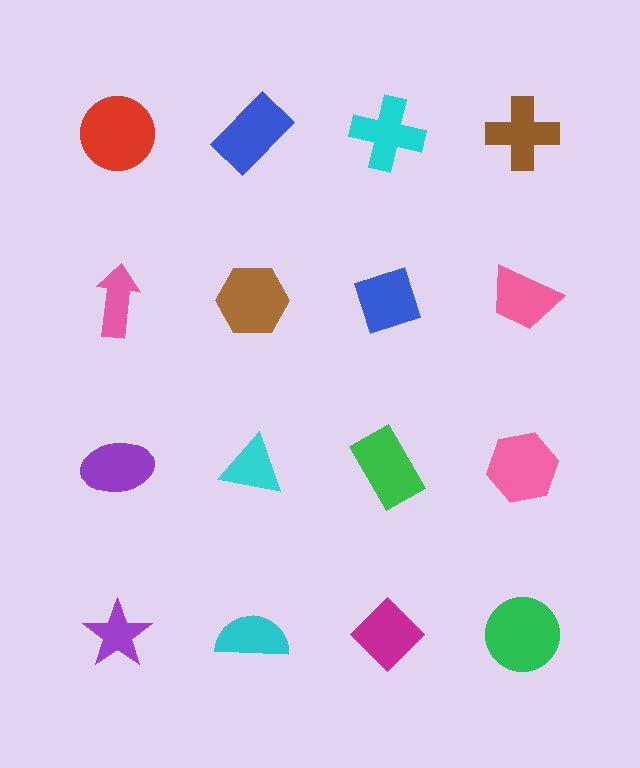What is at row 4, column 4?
A green circle.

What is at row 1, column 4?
A brown cross.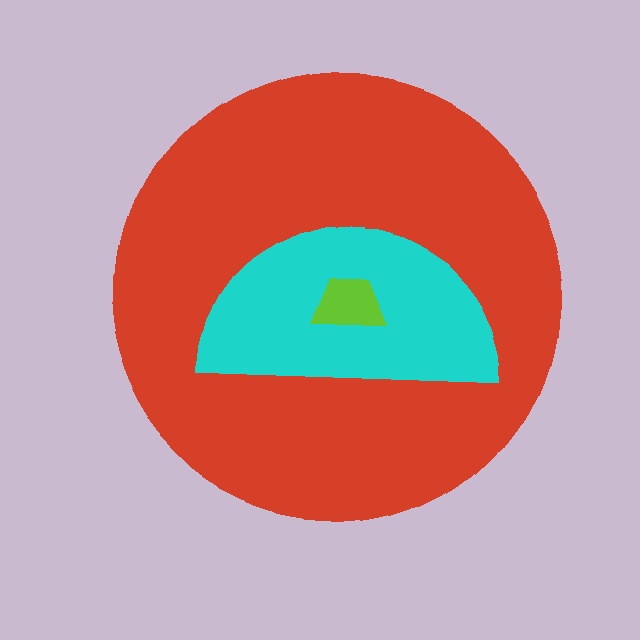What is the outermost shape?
The red circle.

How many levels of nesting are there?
3.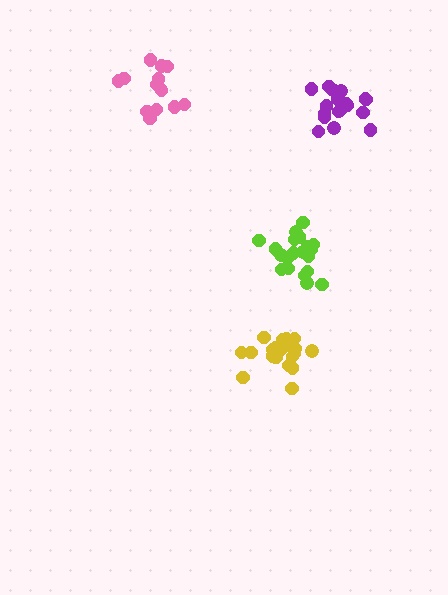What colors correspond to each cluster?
The clusters are colored: yellow, pink, lime, purple.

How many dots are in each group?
Group 1: 19 dots, Group 2: 14 dots, Group 3: 20 dots, Group 4: 19 dots (72 total).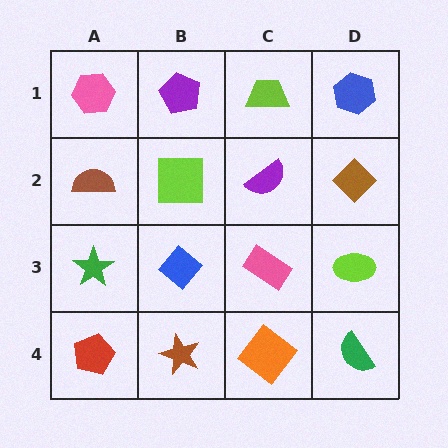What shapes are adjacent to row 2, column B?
A purple pentagon (row 1, column B), a blue diamond (row 3, column B), a brown semicircle (row 2, column A), a purple semicircle (row 2, column C).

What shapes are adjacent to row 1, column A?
A brown semicircle (row 2, column A), a purple pentagon (row 1, column B).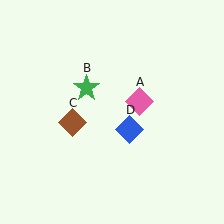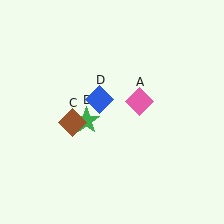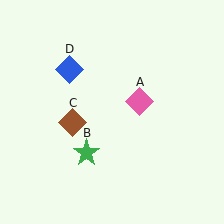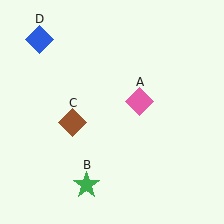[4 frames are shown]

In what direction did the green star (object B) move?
The green star (object B) moved down.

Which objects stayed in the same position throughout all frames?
Pink diamond (object A) and brown diamond (object C) remained stationary.